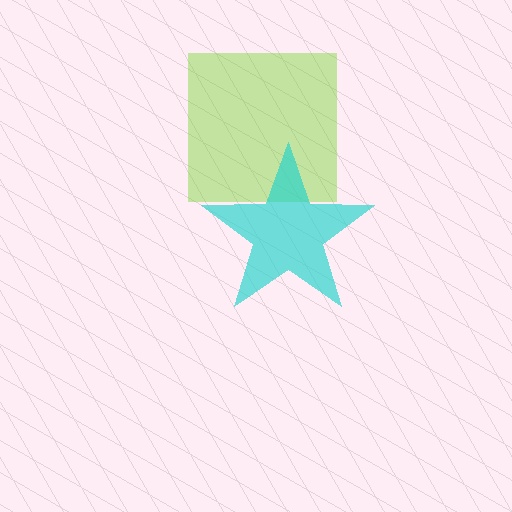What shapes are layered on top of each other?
The layered shapes are: a lime square, a cyan star.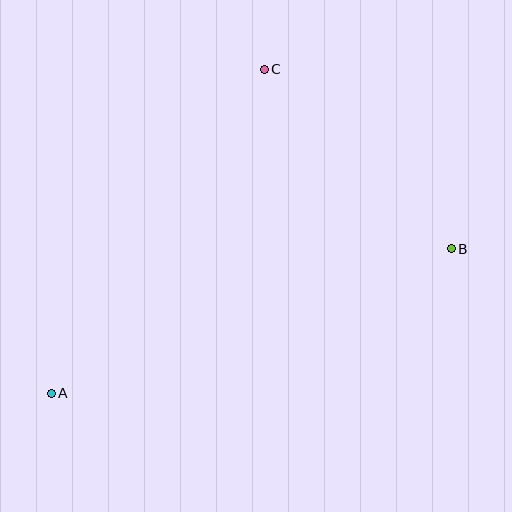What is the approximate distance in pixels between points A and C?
The distance between A and C is approximately 388 pixels.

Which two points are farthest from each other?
Points A and B are farthest from each other.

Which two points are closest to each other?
Points B and C are closest to each other.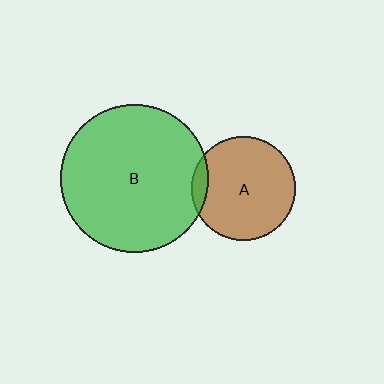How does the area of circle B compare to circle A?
Approximately 2.0 times.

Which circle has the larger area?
Circle B (green).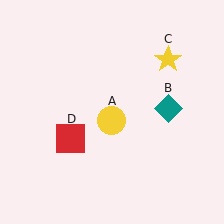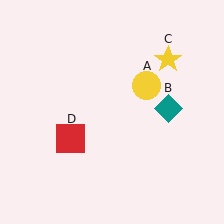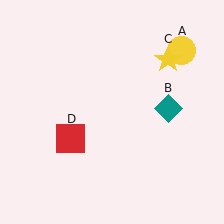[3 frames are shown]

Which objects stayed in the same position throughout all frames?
Teal diamond (object B) and yellow star (object C) and red square (object D) remained stationary.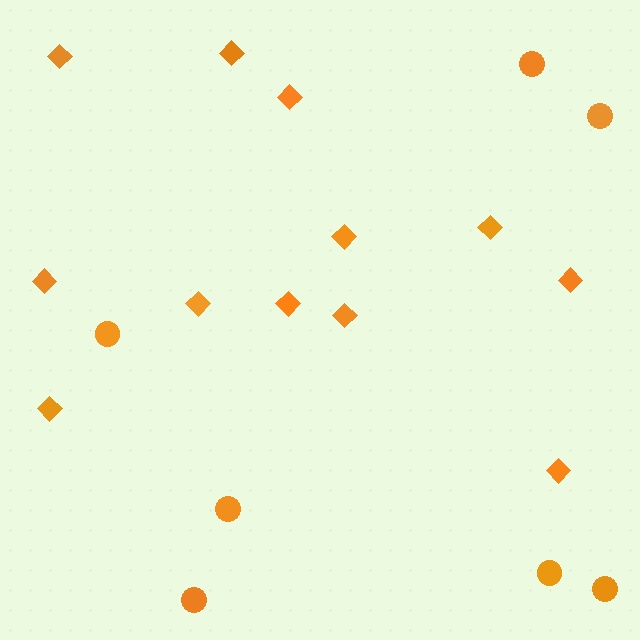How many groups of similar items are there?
There are 2 groups: one group of diamonds (12) and one group of circles (7).